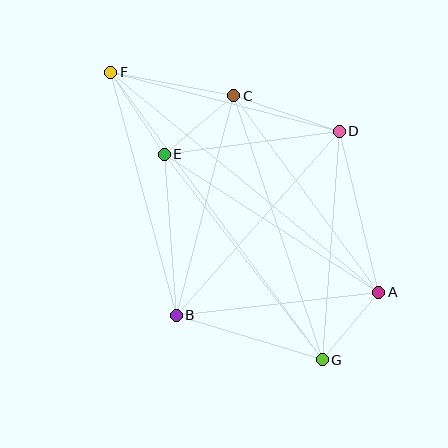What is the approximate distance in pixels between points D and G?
The distance between D and G is approximately 229 pixels.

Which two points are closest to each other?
Points A and G are closest to each other.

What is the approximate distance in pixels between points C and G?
The distance between C and G is approximately 278 pixels.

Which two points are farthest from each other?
Points F and G are farthest from each other.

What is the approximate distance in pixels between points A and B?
The distance between A and B is approximately 204 pixels.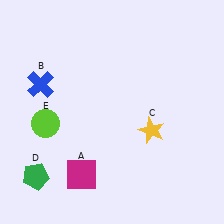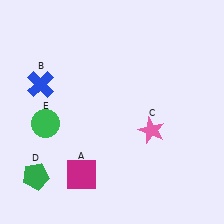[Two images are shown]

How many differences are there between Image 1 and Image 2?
There are 2 differences between the two images.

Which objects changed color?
C changed from yellow to pink. E changed from lime to green.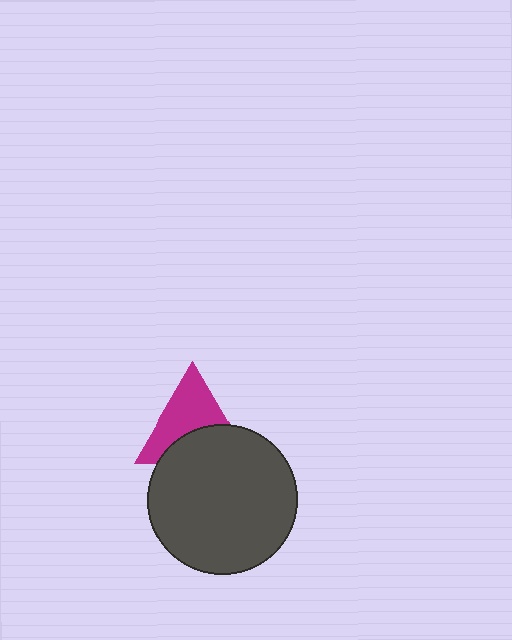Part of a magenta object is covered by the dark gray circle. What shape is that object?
It is a triangle.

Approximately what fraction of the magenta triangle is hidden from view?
Roughly 43% of the magenta triangle is hidden behind the dark gray circle.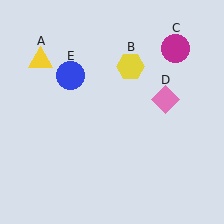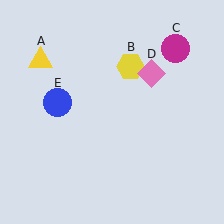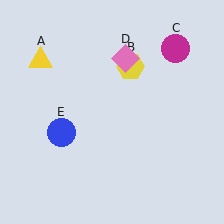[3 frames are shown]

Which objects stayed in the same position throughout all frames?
Yellow triangle (object A) and yellow hexagon (object B) and magenta circle (object C) remained stationary.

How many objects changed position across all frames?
2 objects changed position: pink diamond (object D), blue circle (object E).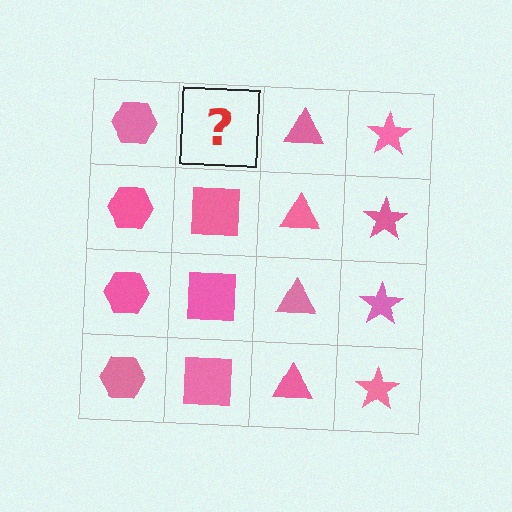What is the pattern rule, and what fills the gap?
The rule is that each column has a consistent shape. The gap should be filled with a pink square.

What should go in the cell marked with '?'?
The missing cell should contain a pink square.